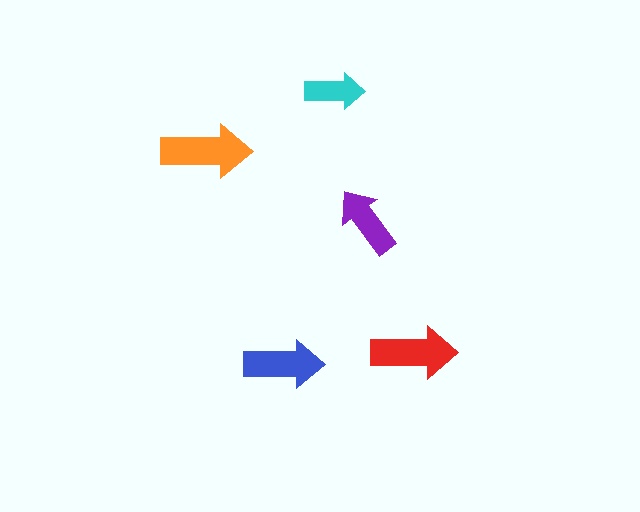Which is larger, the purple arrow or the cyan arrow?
The purple one.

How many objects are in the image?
There are 5 objects in the image.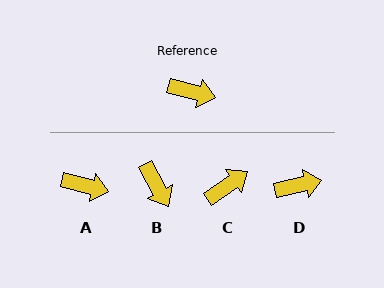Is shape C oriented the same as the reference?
No, it is off by about 49 degrees.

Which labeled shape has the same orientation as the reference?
A.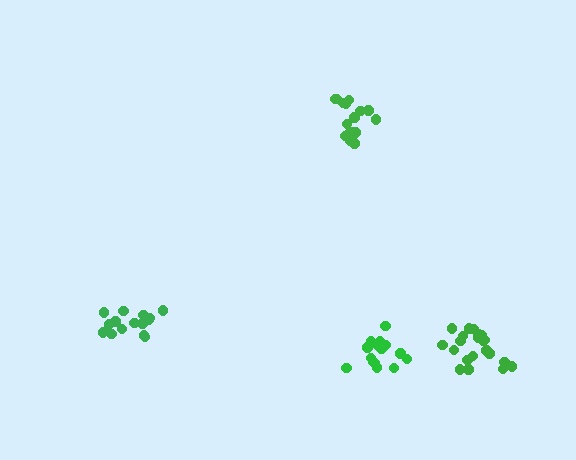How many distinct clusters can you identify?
There are 4 distinct clusters.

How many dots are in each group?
Group 1: 21 dots, Group 2: 15 dots, Group 3: 15 dots, Group 4: 15 dots (66 total).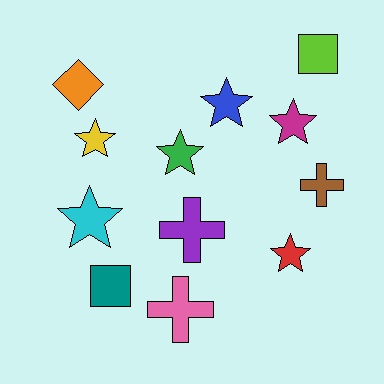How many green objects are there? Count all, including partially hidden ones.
There is 1 green object.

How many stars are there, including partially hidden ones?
There are 6 stars.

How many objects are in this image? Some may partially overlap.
There are 12 objects.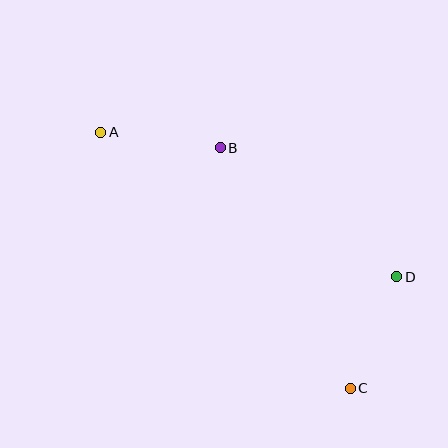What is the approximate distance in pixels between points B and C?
The distance between B and C is approximately 274 pixels.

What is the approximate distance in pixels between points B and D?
The distance between B and D is approximately 219 pixels.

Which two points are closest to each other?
Points A and B are closest to each other.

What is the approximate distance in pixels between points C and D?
The distance between C and D is approximately 121 pixels.